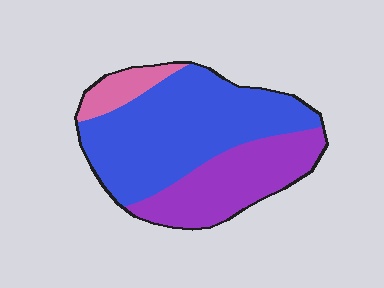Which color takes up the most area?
Blue, at roughly 60%.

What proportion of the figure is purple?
Purple takes up about one third (1/3) of the figure.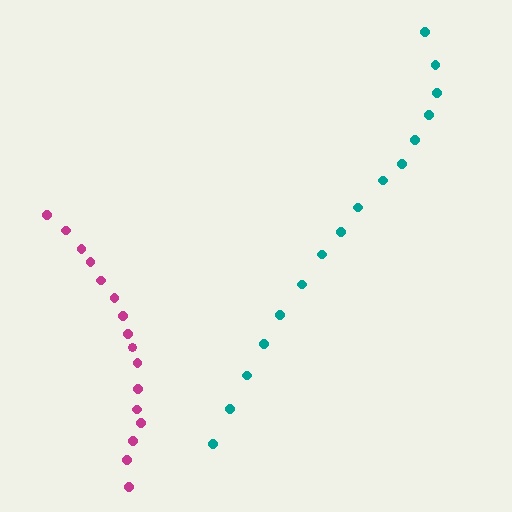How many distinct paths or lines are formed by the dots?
There are 2 distinct paths.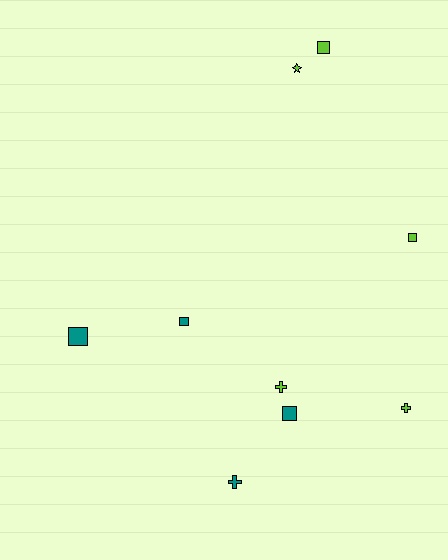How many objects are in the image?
There are 9 objects.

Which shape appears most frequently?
Square, with 5 objects.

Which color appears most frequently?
Lime, with 5 objects.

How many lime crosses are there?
There are 2 lime crosses.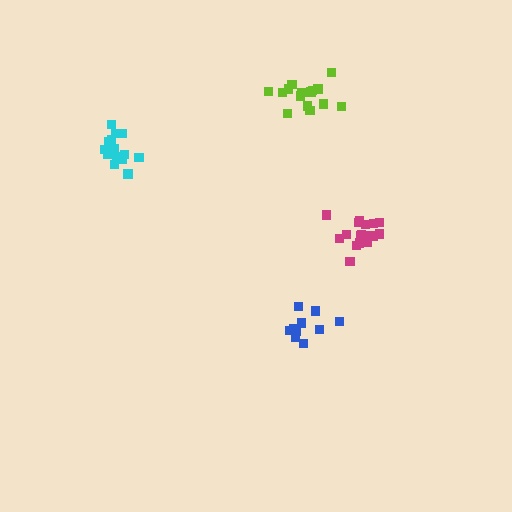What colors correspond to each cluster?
The clusters are colored: cyan, lime, blue, magenta.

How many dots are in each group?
Group 1: 17 dots, Group 2: 15 dots, Group 3: 11 dots, Group 4: 17 dots (60 total).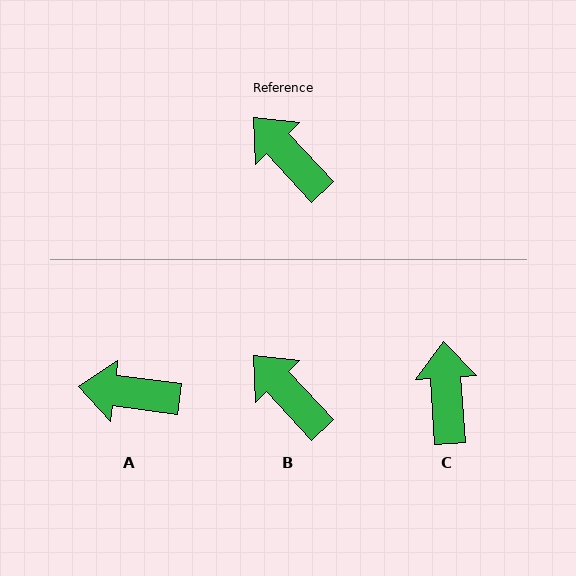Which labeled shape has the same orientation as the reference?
B.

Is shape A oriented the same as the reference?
No, it is off by about 40 degrees.